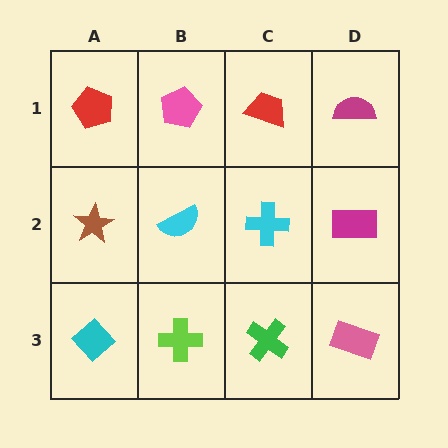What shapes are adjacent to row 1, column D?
A magenta rectangle (row 2, column D), a red trapezoid (row 1, column C).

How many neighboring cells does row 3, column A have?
2.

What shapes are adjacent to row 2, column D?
A magenta semicircle (row 1, column D), a pink rectangle (row 3, column D), a cyan cross (row 2, column C).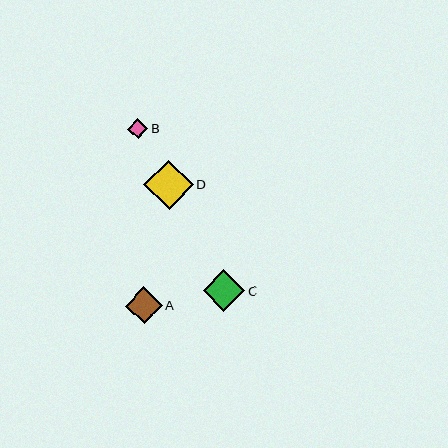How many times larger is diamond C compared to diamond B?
Diamond C is approximately 2.0 times the size of diamond B.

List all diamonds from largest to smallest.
From largest to smallest: D, C, A, B.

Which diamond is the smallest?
Diamond B is the smallest with a size of approximately 21 pixels.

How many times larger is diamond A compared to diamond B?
Diamond A is approximately 1.8 times the size of diamond B.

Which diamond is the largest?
Diamond D is the largest with a size of approximately 49 pixels.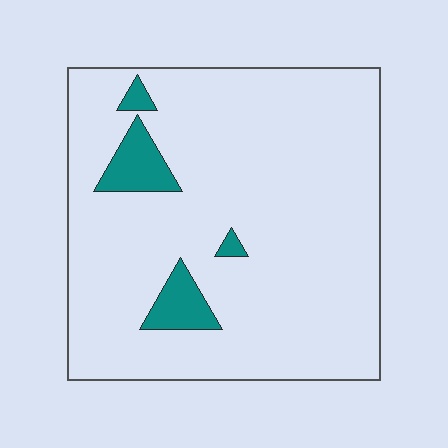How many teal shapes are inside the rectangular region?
4.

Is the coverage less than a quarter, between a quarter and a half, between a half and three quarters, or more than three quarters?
Less than a quarter.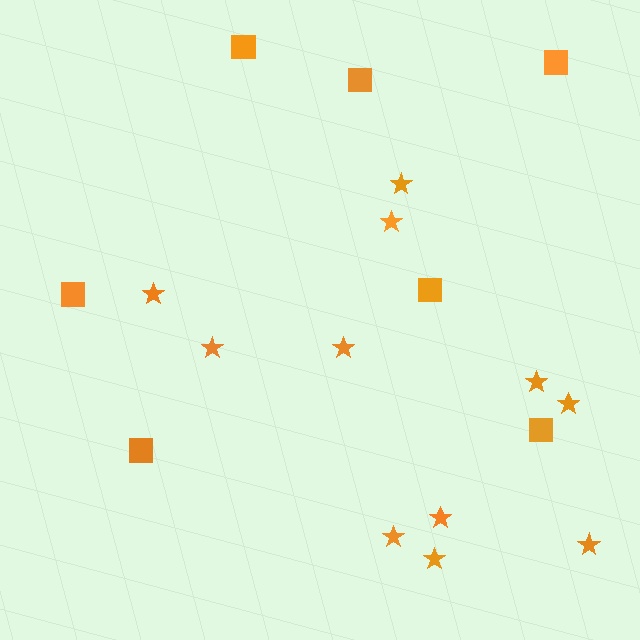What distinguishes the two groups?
There are 2 groups: one group of squares (7) and one group of stars (11).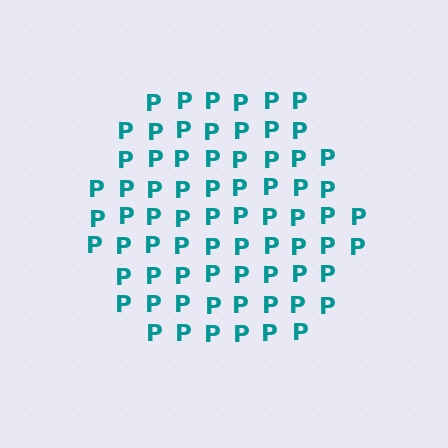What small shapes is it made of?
It is made of small letter P's.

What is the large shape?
The large shape is a hexagon.